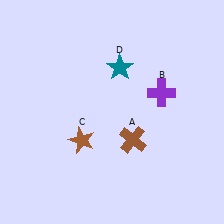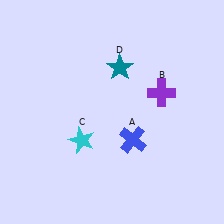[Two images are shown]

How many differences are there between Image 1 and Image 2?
There are 2 differences between the two images.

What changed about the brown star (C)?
In Image 1, C is brown. In Image 2, it changed to cyan.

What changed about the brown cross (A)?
In Image 1, A is brown. In Image 2, it changed to blue.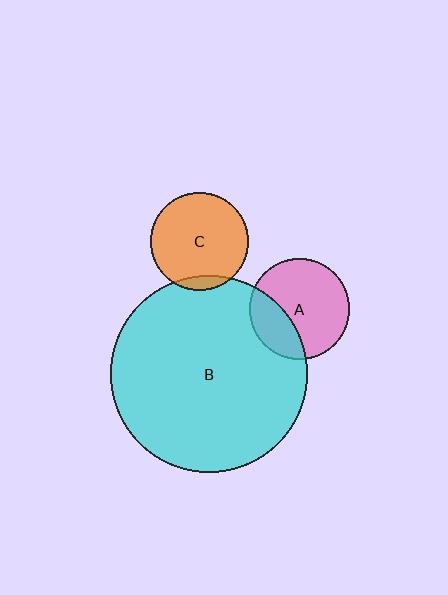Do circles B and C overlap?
Yes.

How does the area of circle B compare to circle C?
Approximately 4.1 times.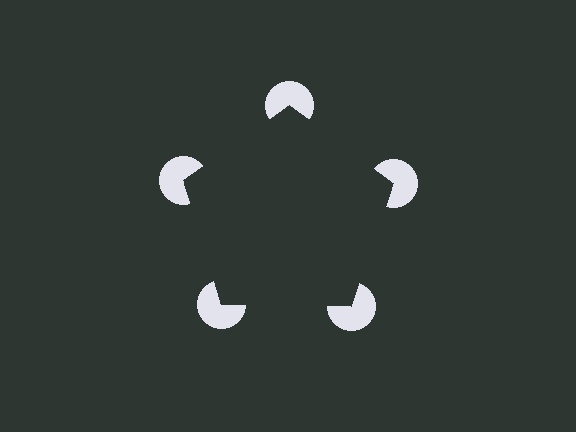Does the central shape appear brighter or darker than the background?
It typically appears slightly darker than the background, even though no actual brightness change is drawn.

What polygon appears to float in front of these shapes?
An illusory pentagon — its edges are inferred from the aligned wedge cuts in the pac-man discs, not physically drawn.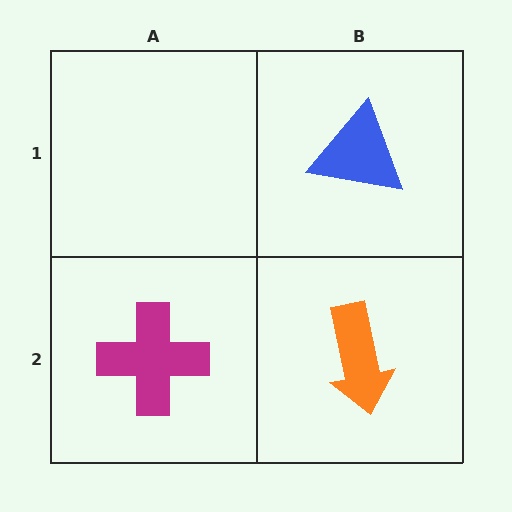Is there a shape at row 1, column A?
No, that cell is empty.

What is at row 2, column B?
An orange arrow.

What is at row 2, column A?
A magenta cross.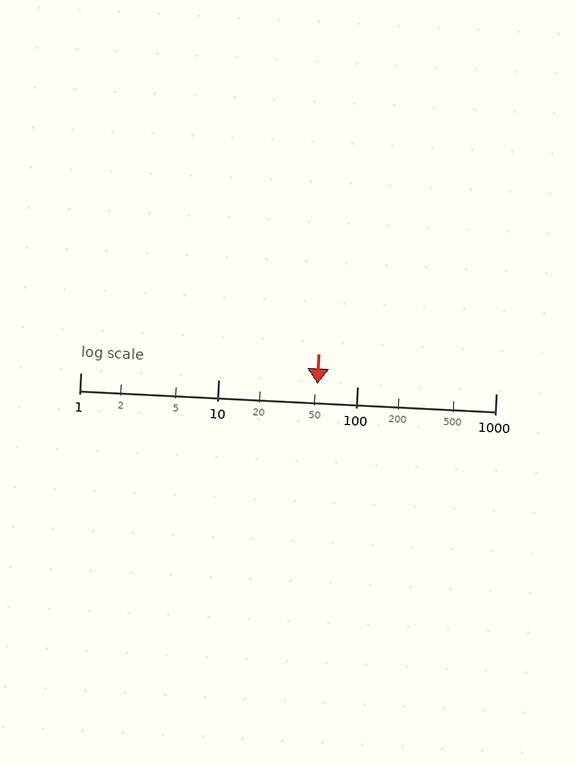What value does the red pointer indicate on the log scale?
The pointer indicates approximately 52.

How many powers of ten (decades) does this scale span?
The scale spans 3 decades, from 1 to 1000.